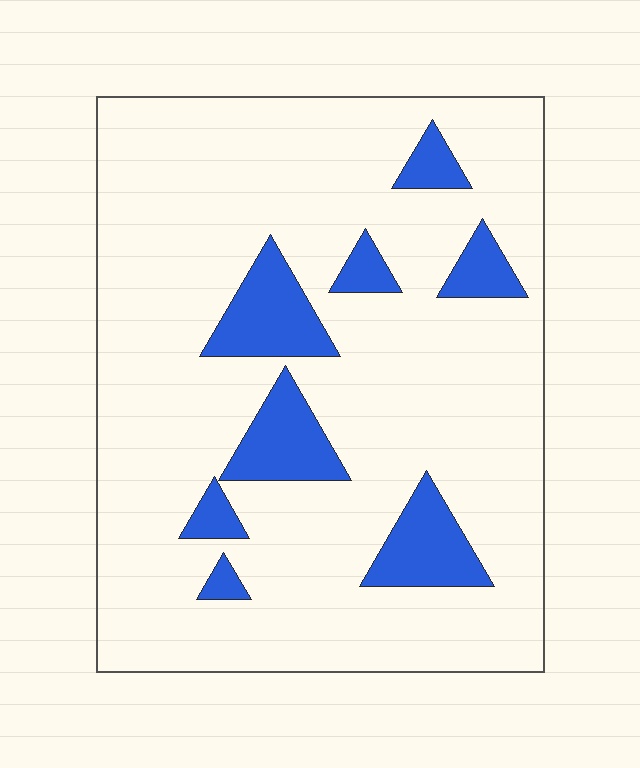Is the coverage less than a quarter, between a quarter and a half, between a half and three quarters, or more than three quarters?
Less than a quarter.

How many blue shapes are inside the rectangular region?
8.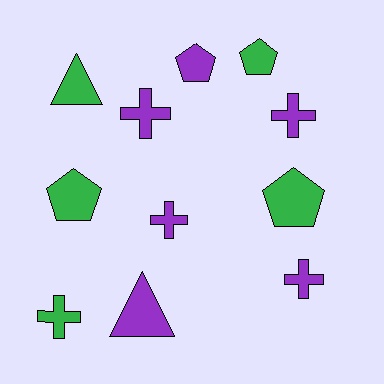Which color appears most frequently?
Purple, with 6 objects.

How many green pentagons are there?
There are 3 green pentagons.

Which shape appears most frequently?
Cross, with 5 objects.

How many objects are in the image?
There are 11 objects.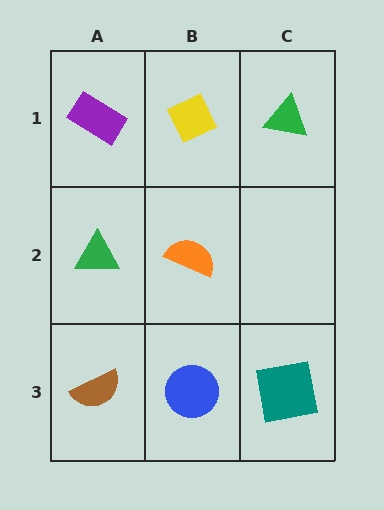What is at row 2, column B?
An orange semicircle.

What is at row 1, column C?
A green triangle.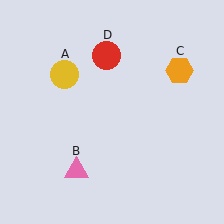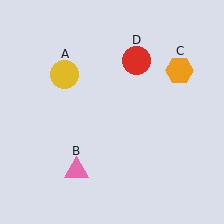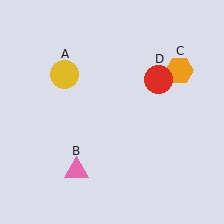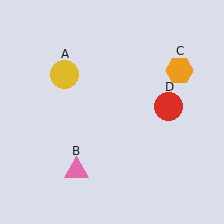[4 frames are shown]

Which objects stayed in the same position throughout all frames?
Yellow circle (object A) and pink triangle (object B) and orange hexagon (object C) remained stationary.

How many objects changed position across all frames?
1 object changed position: red circle (object D).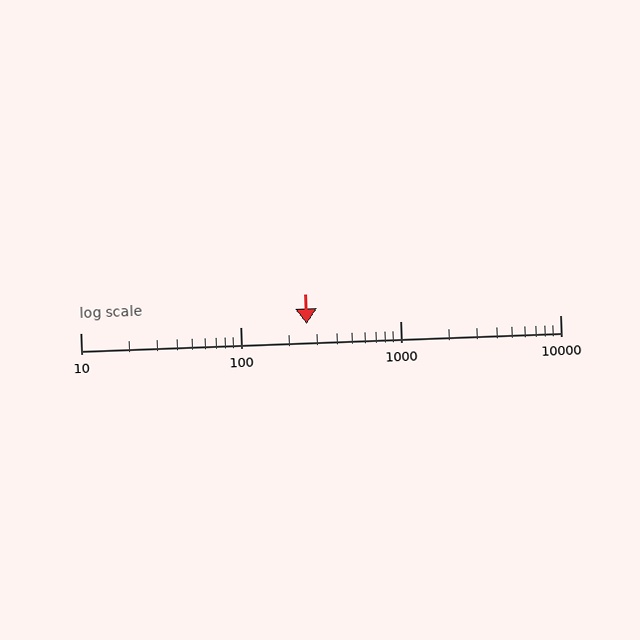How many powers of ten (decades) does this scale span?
The scale spans 3 decades, from 10 to 10000.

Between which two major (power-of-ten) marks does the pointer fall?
The pointer is between 100 and 1000.